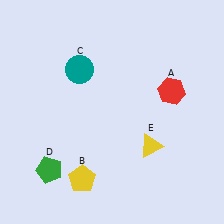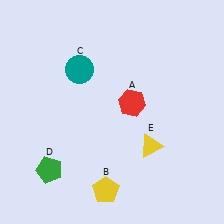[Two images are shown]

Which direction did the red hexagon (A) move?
The red hexagon (A) moved left.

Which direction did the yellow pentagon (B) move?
The yellow pentagon (B) moved right.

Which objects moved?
The objects that moved are: the red hexagon (A), the yellow pentagon (B).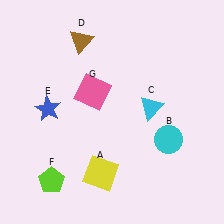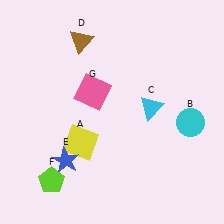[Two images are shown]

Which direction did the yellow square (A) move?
The yellow square (A) moved up.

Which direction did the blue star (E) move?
The blue star (E) moved down.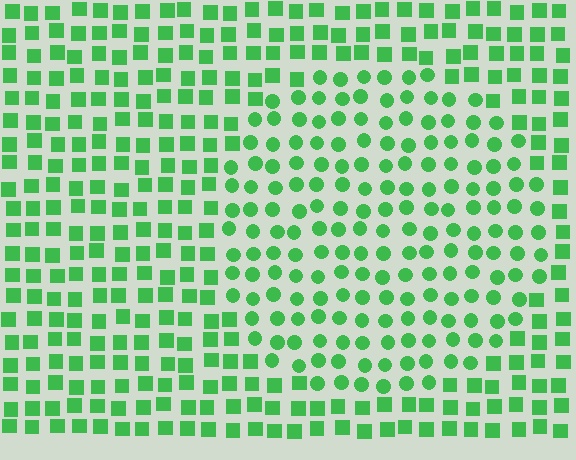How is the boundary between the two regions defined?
The boundary is defined by a change in element shape: circles inside vs. squares outside. All elements share the same color and spacing.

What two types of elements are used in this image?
The image uses circles inside the circle region and squares outside it.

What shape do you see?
I see a circle.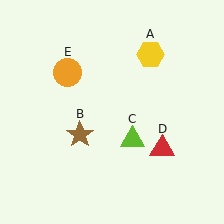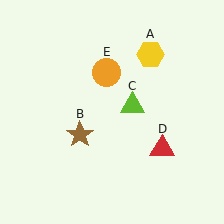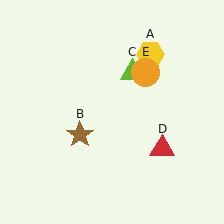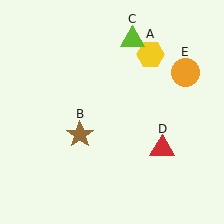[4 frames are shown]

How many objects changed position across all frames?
2 objects changed position: lime triangle (object C), orange circle (object E).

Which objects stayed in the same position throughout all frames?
Yellow hexagon (object A) and brown star (object B) and red triangle (object D) remained stationary.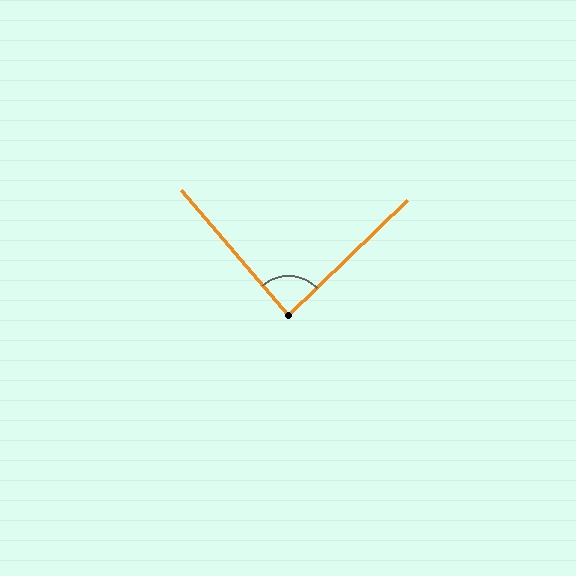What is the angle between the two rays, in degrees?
Approximately 86 degrees.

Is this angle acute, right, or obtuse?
It is approximately a right angle.